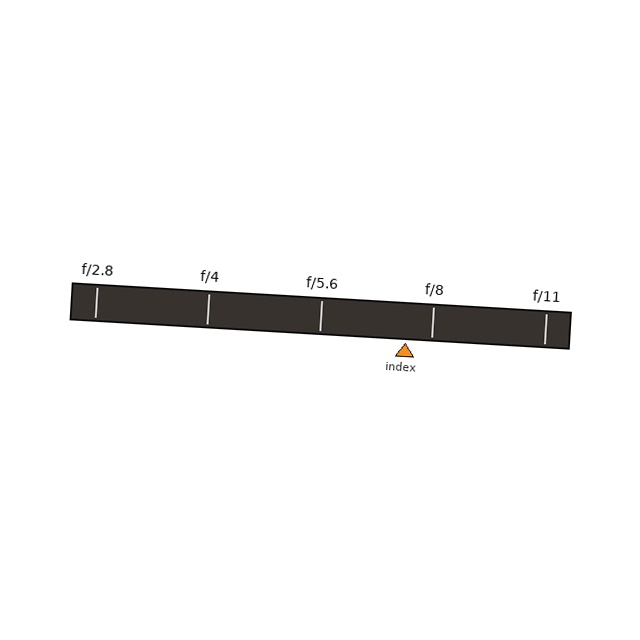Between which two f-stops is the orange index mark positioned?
The index mark is between f/5.6 and f/8.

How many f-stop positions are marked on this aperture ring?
There are 5 f-stop positions marked.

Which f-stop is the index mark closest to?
The index mark is closest to f/8.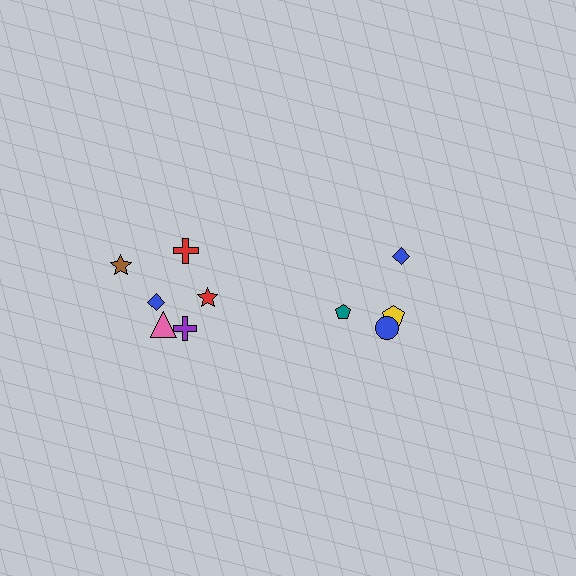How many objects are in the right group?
There are 4 objects.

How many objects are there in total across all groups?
There are 10 objects.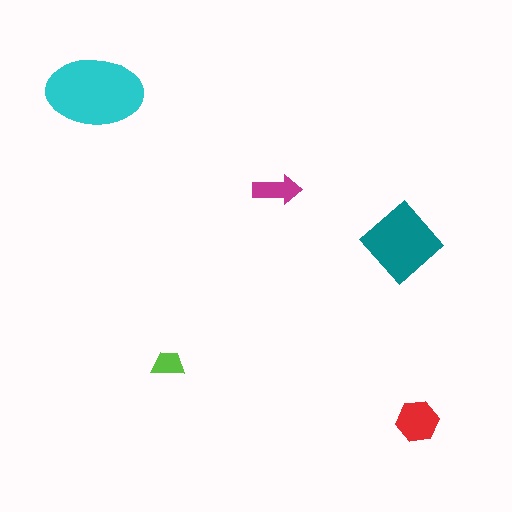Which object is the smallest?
The lime trapezoid.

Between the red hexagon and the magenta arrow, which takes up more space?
The red hexagon.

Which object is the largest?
The cyan ellipse.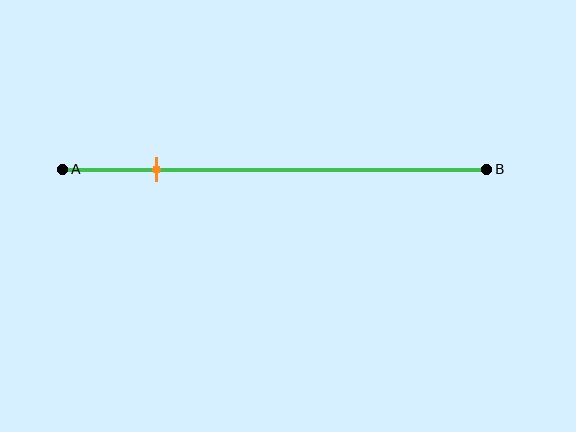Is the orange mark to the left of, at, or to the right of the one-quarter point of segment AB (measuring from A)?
The orange mark is approximately at the one-quarter point of segment AB.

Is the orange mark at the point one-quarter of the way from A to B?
Yes, the mark is approximately at the one-quarter point.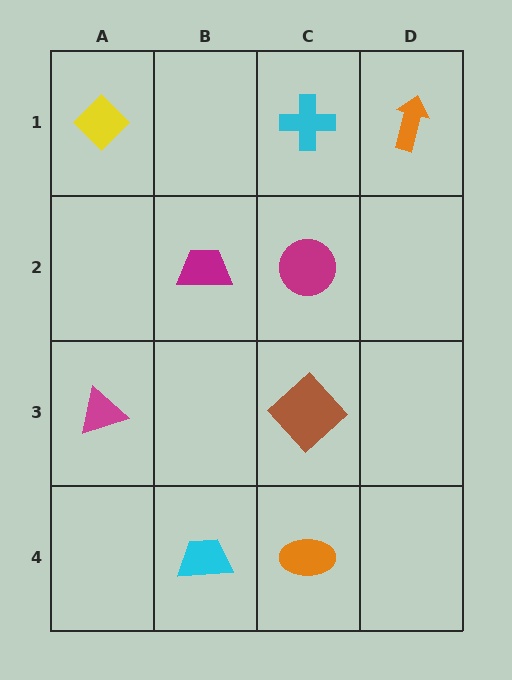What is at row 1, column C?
A cyan cross.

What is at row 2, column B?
A magenta trapezoid.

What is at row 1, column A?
A yellow diamond.